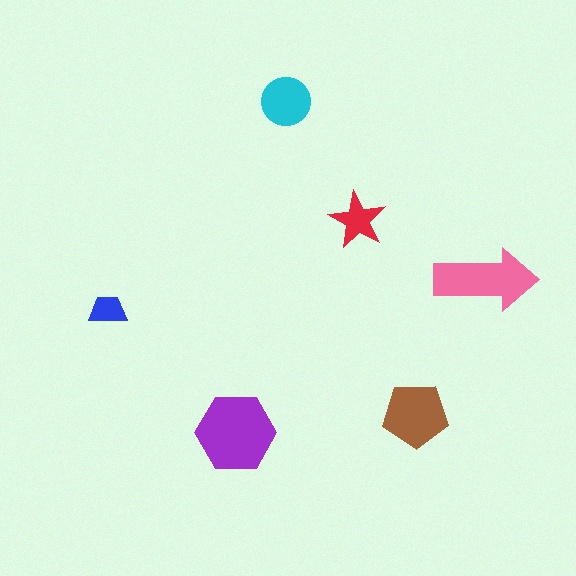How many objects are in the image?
There are 6 objects in the image.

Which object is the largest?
The purple hexagon.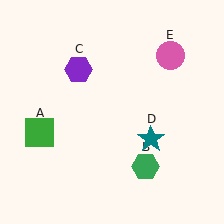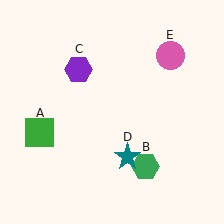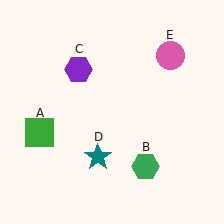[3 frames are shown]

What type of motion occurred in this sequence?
The teal star (object D) rotated clockwise around the center of the scene.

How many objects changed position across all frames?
1 object changed position: teal star (object D).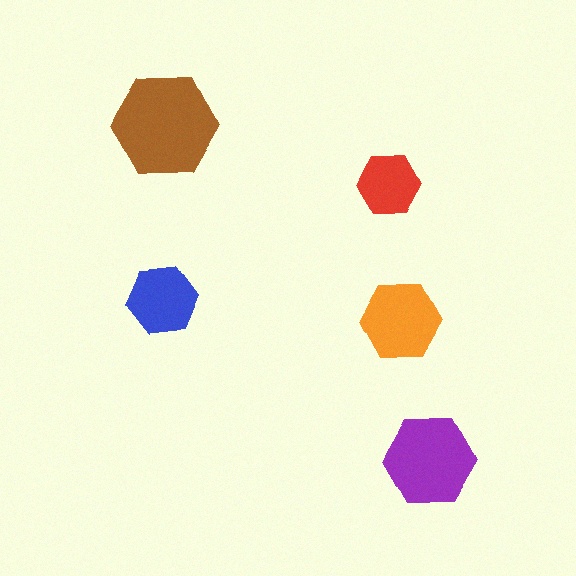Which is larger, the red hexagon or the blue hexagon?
The blue one.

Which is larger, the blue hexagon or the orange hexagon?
The orange one.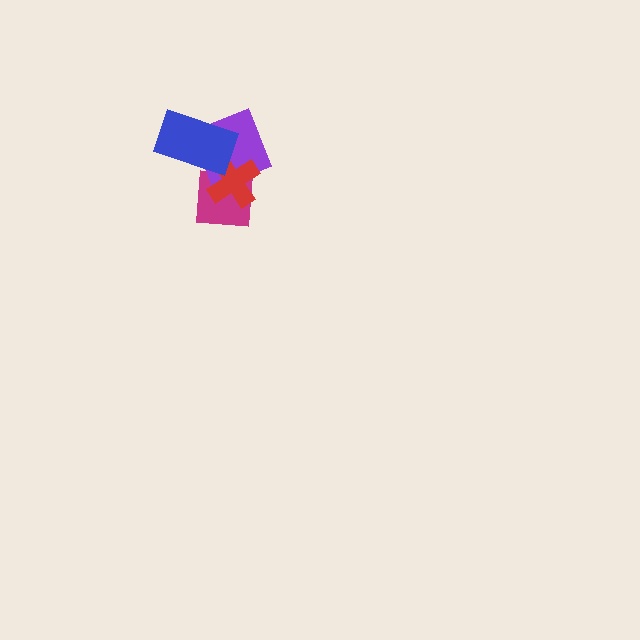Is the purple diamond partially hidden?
Yes, it is partially covered by another shape.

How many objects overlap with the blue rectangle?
3 objects overlap with the blue rectangle.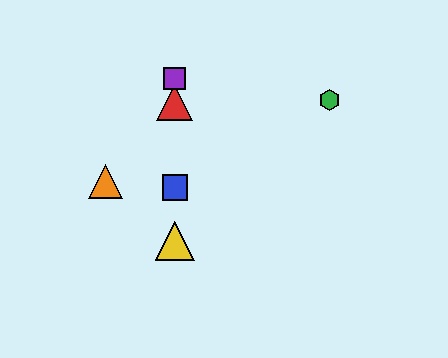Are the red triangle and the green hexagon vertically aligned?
No, the red triangle is at x≈175 and the green hexagon is at x≈329.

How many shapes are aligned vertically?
4 shapes (the red triangle, the blue square, the yellow triangle, the purple square) are aligned vertically.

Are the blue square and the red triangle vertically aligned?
Yes, both are at x≈175.